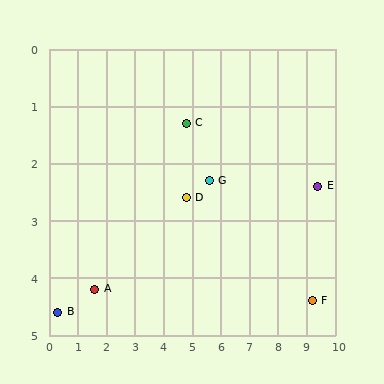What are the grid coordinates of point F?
Point F is at approximately (9.2, 4.4).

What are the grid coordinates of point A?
Point A is at approximately (1.6, 4.2).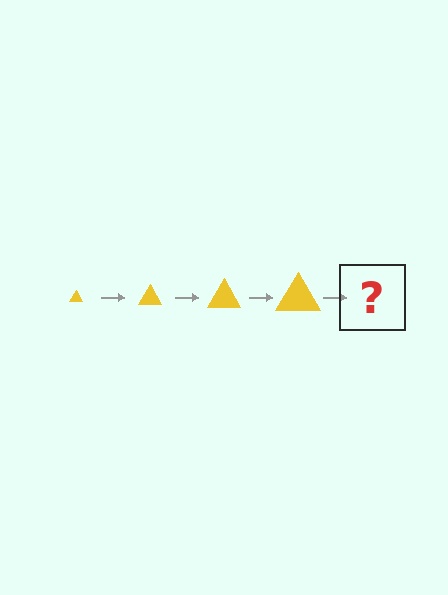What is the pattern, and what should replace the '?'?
The pattern is that the triangle gets progressively larger each step. The '?' should be a yellow triangle, larger than the previous one.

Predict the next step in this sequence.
The next step is a yellow triangle, larger than the previous one.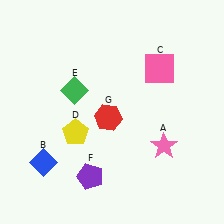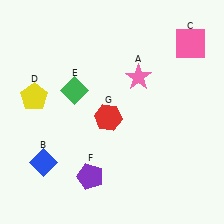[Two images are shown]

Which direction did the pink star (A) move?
The pink star (A) moved up.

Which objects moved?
The objects that moved are: the pink star (A), the pink square (C), the yellow pentagon (D).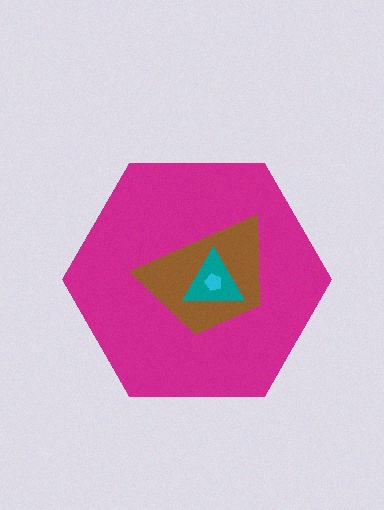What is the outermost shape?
The magenta hexagon.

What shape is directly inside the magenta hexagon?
The brown trapezoid.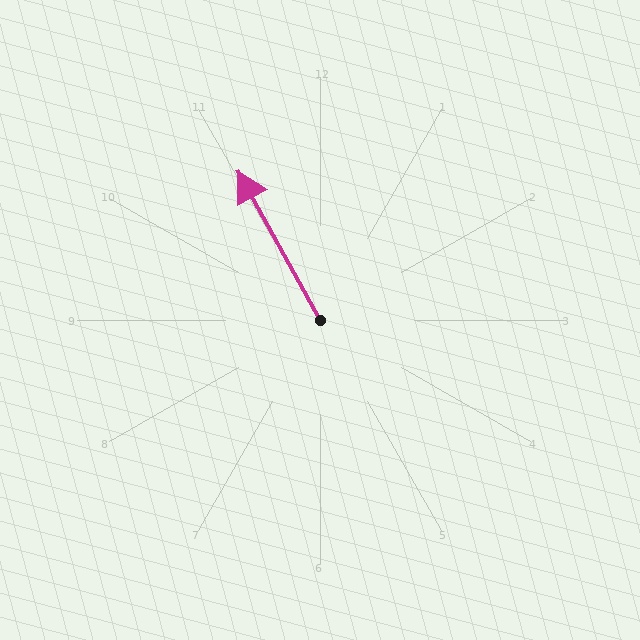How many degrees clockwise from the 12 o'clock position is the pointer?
Approximately 331 degrees.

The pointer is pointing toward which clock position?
Roughly 11 o'clock.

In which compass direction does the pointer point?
Northwest.